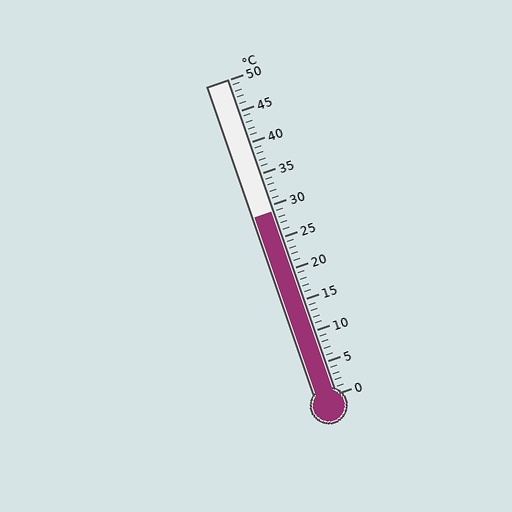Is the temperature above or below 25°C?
The temperature is above 25°C.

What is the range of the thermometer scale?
The thermometer scale ranges from 0°C to 50°C.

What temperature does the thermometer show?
The thermometer shows approximately 29°C.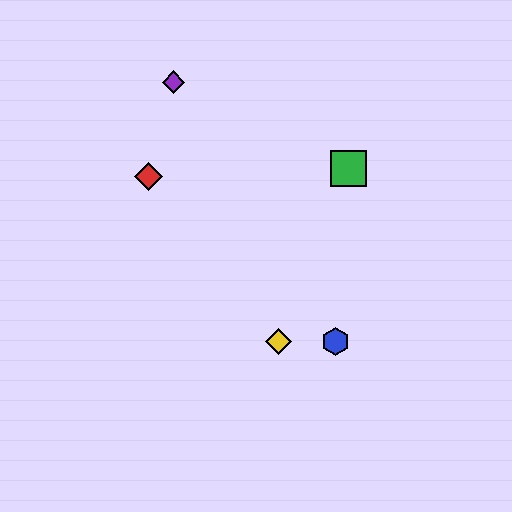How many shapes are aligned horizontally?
2 shapes (the blue hexagon, the yellow diamond) are aligned horizontally.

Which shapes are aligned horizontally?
The blue hexagon, the yellow diamond are aligned horizontally.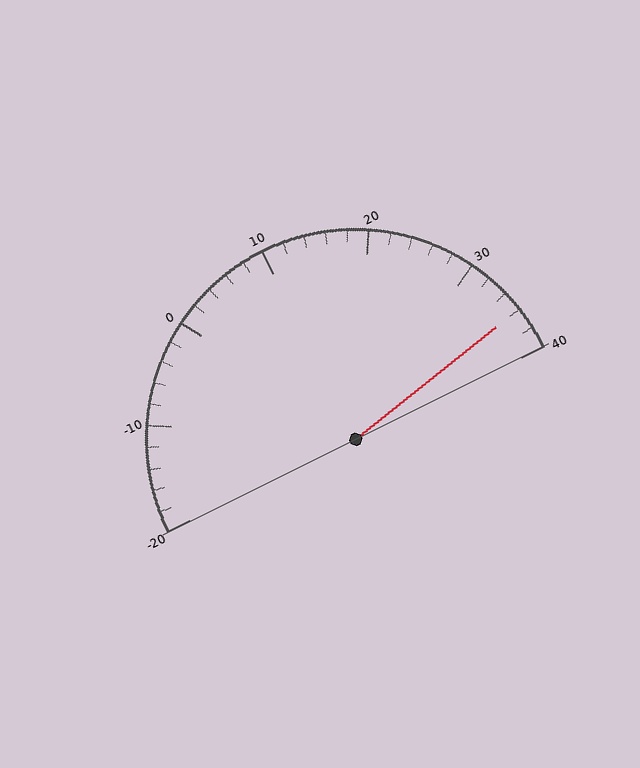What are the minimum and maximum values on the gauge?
The gauge ranges from -20 to 40.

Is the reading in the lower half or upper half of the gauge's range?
The reading is in the upper half of the range (-20 to 40).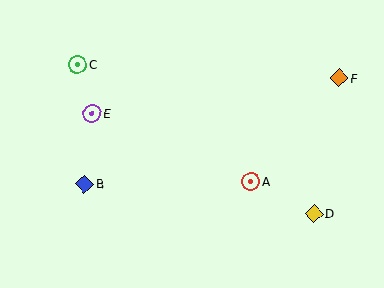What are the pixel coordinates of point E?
Point E is at (92, 113).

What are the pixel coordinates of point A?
Point A is at (251, 181).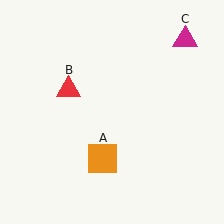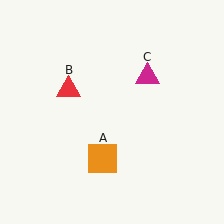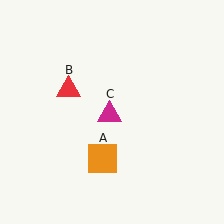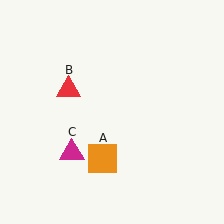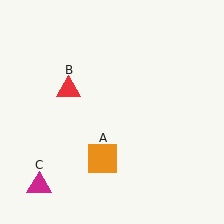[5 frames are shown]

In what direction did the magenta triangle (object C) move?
The magenta triangle (object C) moved down and to the left.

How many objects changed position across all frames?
1 object changed position: magenta triangle (object C).